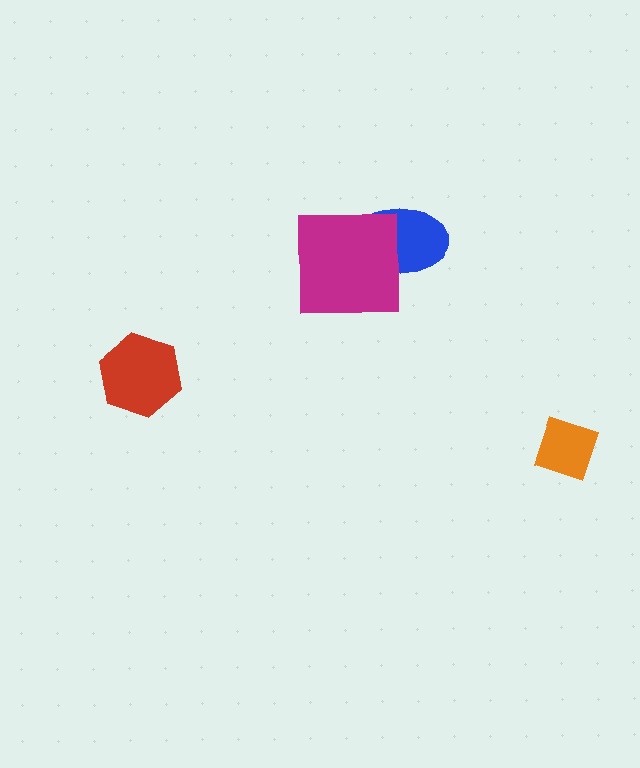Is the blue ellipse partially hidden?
Yes, it is partially covered by another shape.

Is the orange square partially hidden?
No, no other shape covers it.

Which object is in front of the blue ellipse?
The magenta square is in front of the blue ellipse.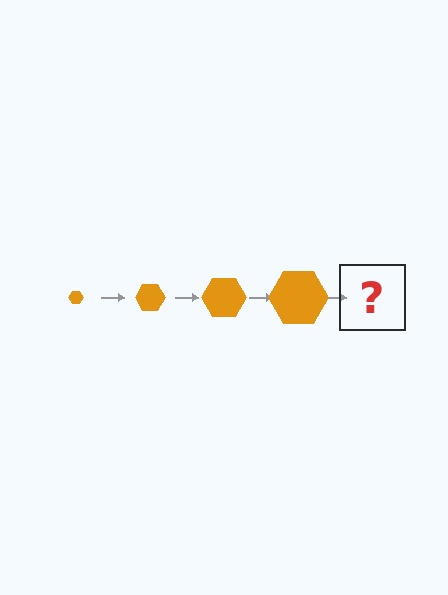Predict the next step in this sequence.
The next step is an orange hexagon, larger than the previous one.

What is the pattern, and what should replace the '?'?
The pattern is that the hexagon gets progressively larger each step. The '?' should be an orange hexagon, larger than the previous one.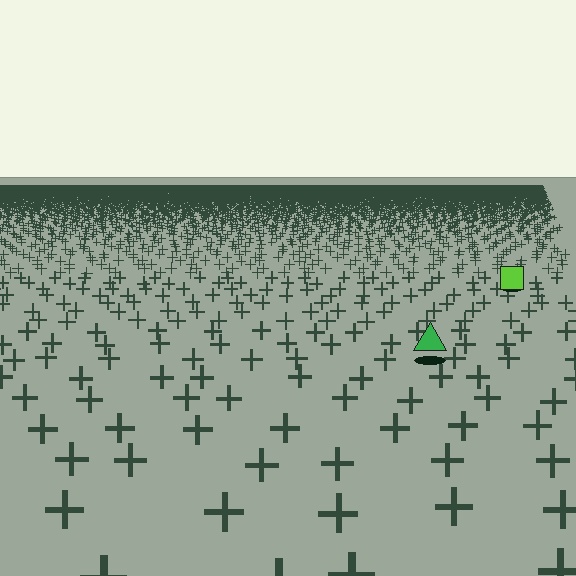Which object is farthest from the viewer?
The lime square is farthest from the viewer. It appears smaller and the ground texture around it is denser.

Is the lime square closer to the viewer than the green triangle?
No. The green triangle is closer — you can tell from the texture gradient: the ground texture is coarser near it.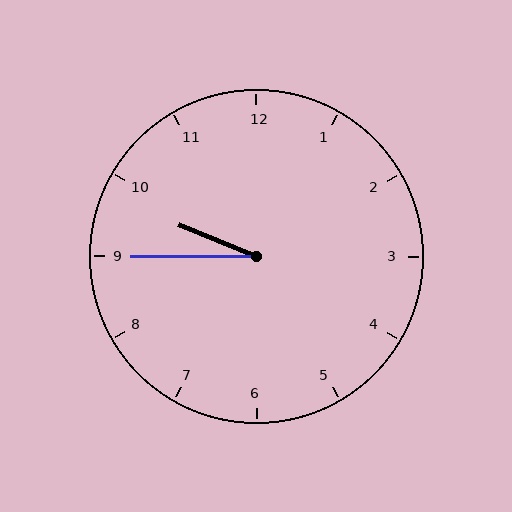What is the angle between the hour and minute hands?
Approximately 22 degrees.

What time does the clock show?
9:45.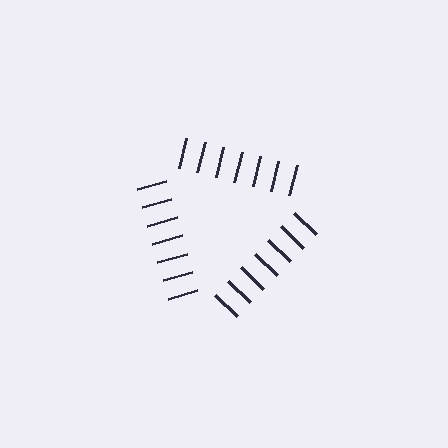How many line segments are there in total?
21 — 7 along each of the 3 edges.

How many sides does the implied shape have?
3 sides — the line-ends trace a triangle.